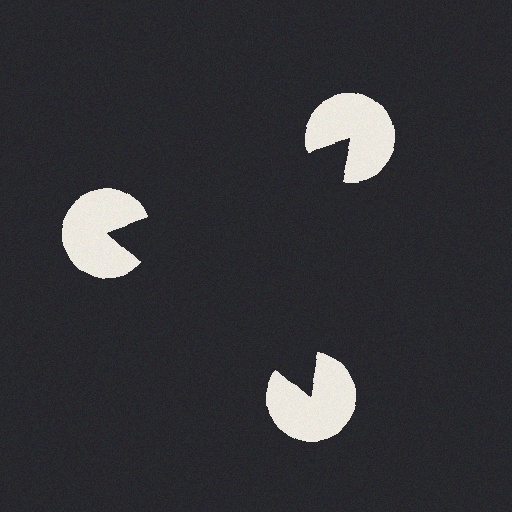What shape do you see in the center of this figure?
An illusory triangle — its edges are inferred from the aligned wedge cuts in the pac-man discs, not physically drawn.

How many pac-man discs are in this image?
There are 3 — one at each vertex of the illusory triangle.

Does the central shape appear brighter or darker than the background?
It typically appears slightly darker than the background, even though no actual brightness change is drawn.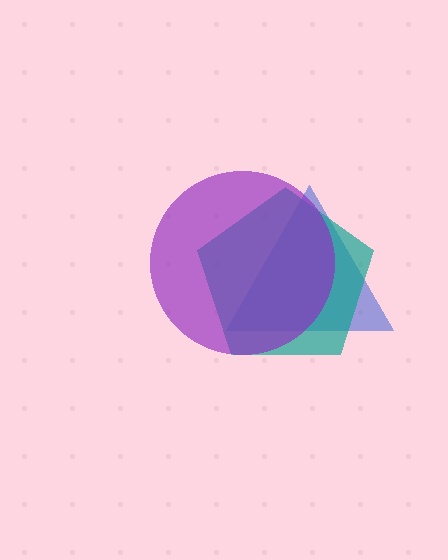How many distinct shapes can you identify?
There are 3 distinct shapes: a blue triangle, a teal pentagon, a purple circle.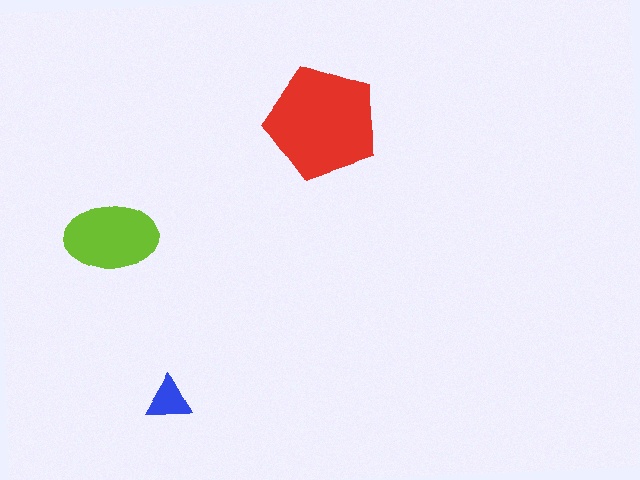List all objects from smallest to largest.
The blue triangle, the lime ellipse, the red pentagon.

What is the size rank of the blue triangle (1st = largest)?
3rd.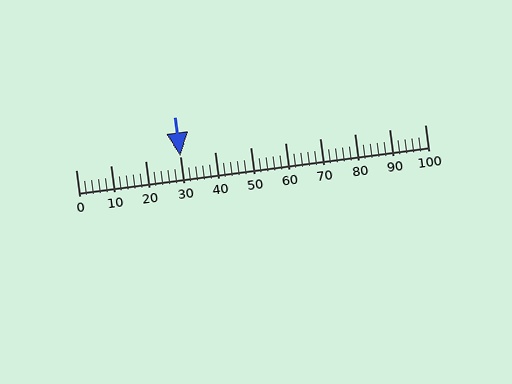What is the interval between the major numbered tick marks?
The major tick marks are spaced 10 units apart.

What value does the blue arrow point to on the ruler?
The blue arrow points to approximately 30.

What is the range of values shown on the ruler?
The ruler shows values from 0 to 100.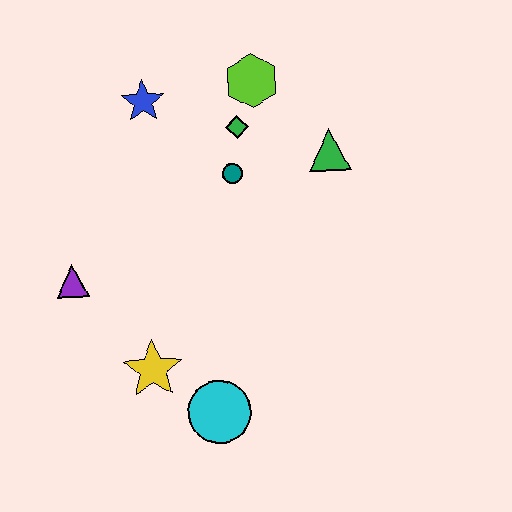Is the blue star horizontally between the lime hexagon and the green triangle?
No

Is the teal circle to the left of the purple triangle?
No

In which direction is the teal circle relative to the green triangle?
The teal circle is to the left of the green triangle.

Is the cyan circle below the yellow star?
Yes